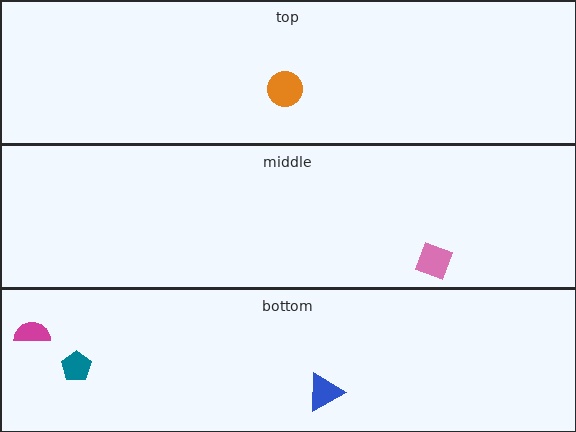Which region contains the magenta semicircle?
The bottom region.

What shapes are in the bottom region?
The teal pentagon, the magenta semicircle, the blue triangle.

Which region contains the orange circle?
The top region.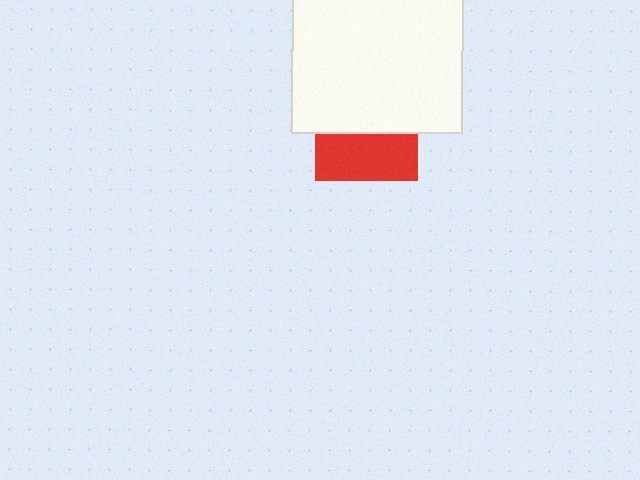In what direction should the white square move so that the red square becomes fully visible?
The white square should move up. That is the shortest direction to clear the overlap and leave the red square fully visible.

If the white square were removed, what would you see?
You would see the complete red square.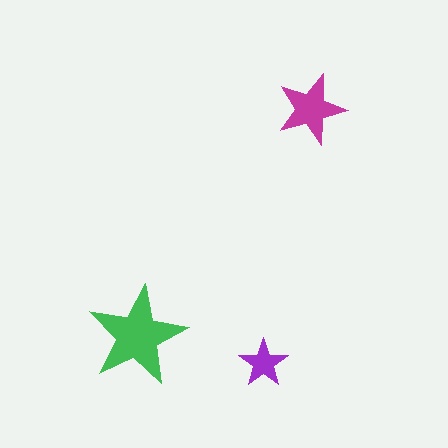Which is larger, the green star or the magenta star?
The green one.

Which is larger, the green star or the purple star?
The green one.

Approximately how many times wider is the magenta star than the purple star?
About 1.5 times wider.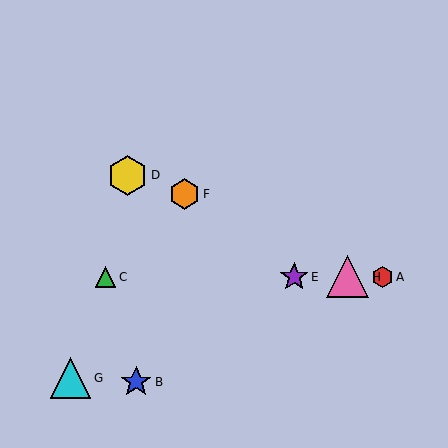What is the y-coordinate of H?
Object H is at y≈277.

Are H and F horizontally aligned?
No, H is at y≈277 and F is at y≈194.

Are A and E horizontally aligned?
Yes, both are at y≈277.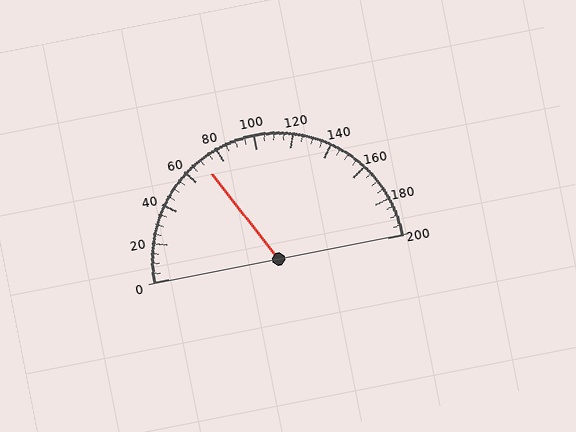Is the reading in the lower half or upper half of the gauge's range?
The reading is in the lower half of the range (0 to 200).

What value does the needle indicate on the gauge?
The needle indicates approximately 70.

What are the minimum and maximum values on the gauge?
The gauge ranges from 0 to 200.